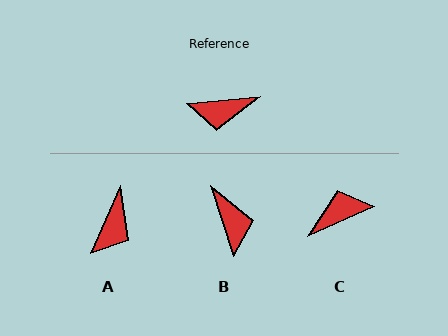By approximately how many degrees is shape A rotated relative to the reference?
Approximately 61 degrees counter-clockwise.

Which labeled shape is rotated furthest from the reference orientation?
C, about 161 degrees away.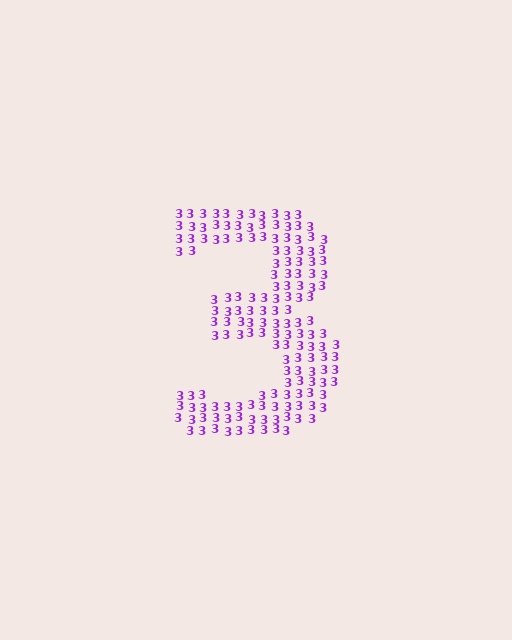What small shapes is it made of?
It is made of small digit 3's.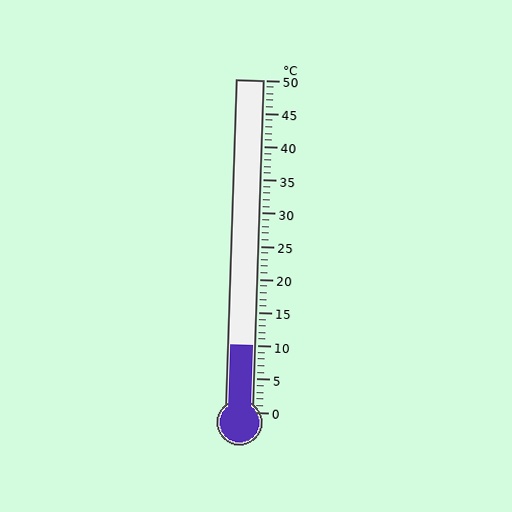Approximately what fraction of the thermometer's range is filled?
The thermometer is filled to approximately 20% of its range.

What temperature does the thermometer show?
The thermometer shows approximately 10°C.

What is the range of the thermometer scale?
The thermometer scale ranges from 0°C to 50°C.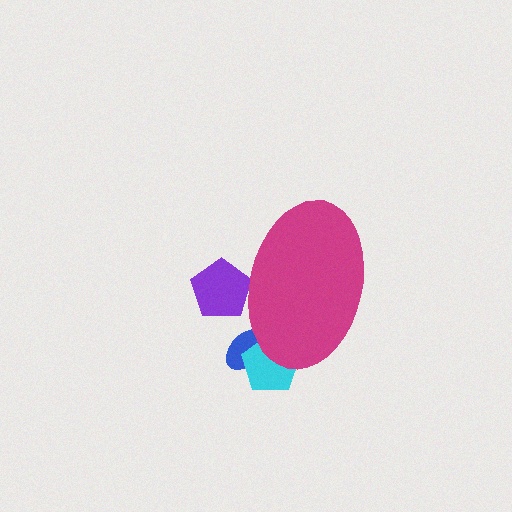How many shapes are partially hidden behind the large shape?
3 shapes are partially hidden.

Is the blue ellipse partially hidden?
Yes, the blue ellipse is partially hidden behind the magenta ellipse.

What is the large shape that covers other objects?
A magenta ellipse.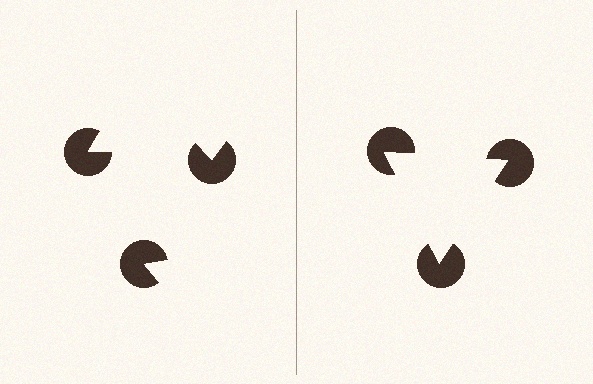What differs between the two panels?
The pac-man discs are positioned identically on both sides; only the wedge orientations differ. On the right they align to a triangle; on the left they are misaligned.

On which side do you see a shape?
An illusory triangle appears on the right side. On the left side the wedge cuts are rotated, so no coherent shape forms.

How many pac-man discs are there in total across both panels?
6 — 3 on each side.